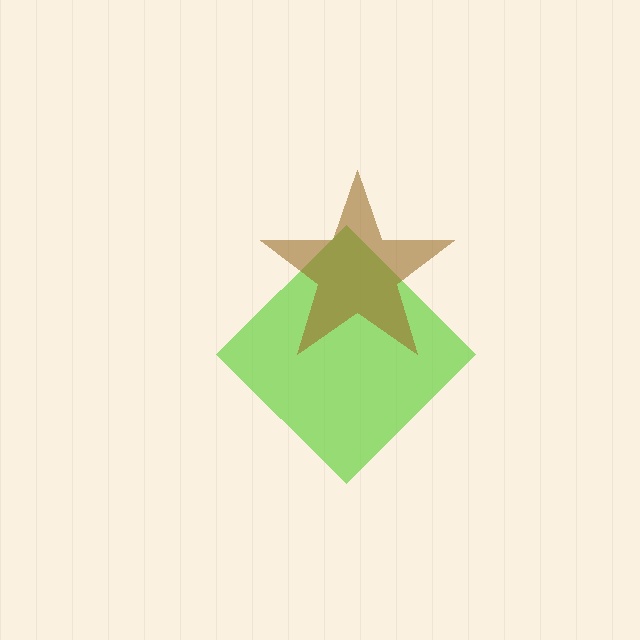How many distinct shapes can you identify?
There are 2 distinct shapes: a lime diamond, a brown star.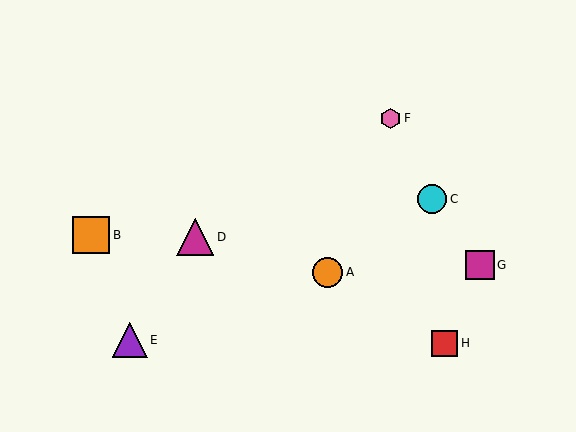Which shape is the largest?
The magenta triangle (labeled D) is the largest.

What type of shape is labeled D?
Shape D is a magenta triangle.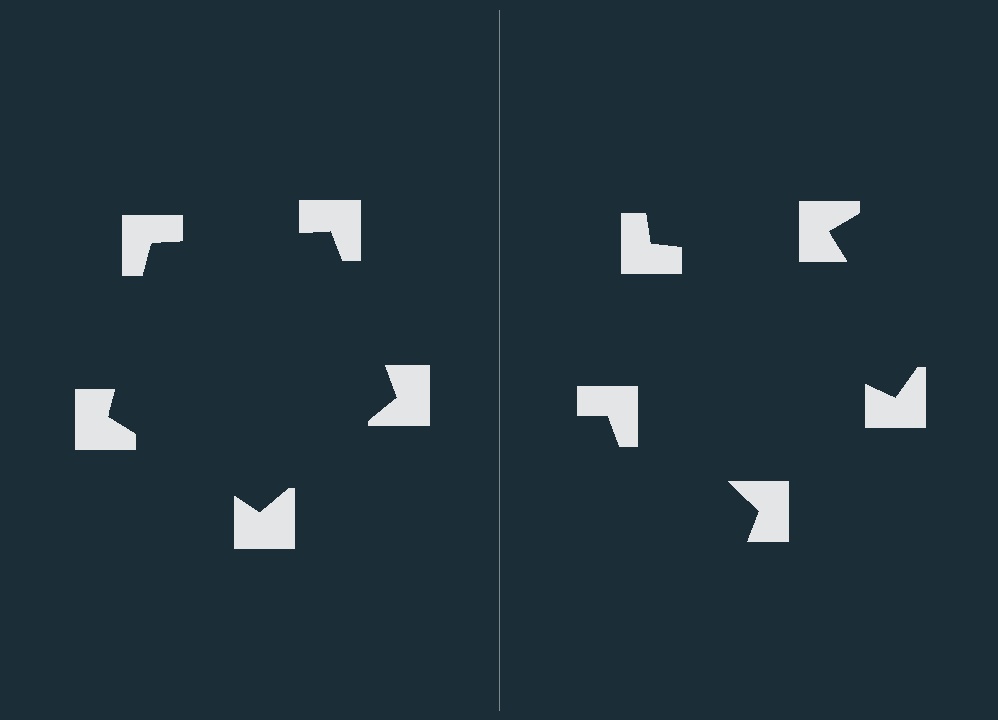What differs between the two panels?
The notched squares are positioned identically on both sides; only the wedge orientations differ. On the left they align to a pentagon; on the right they are misaligned.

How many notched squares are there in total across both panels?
10 — 5 on each side.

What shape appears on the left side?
An illusory pentagon.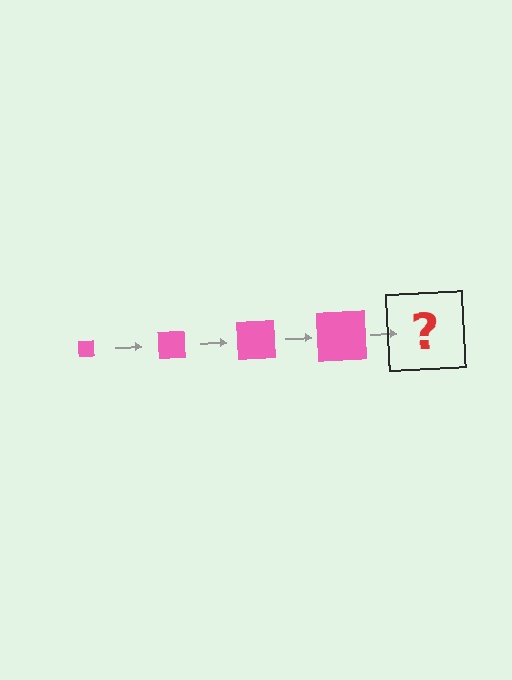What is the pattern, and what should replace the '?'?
The pattern is that the square gets progressively larger each step. The '?' should be a pink square, larger than the previous one.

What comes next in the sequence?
The next element should be a pink square, larger than the previous one.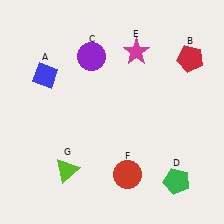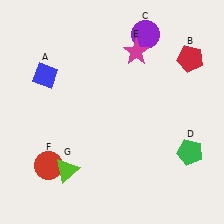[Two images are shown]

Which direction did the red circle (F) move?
The red circle (F) moved left.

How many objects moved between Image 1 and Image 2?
3 objects moved between the two images.